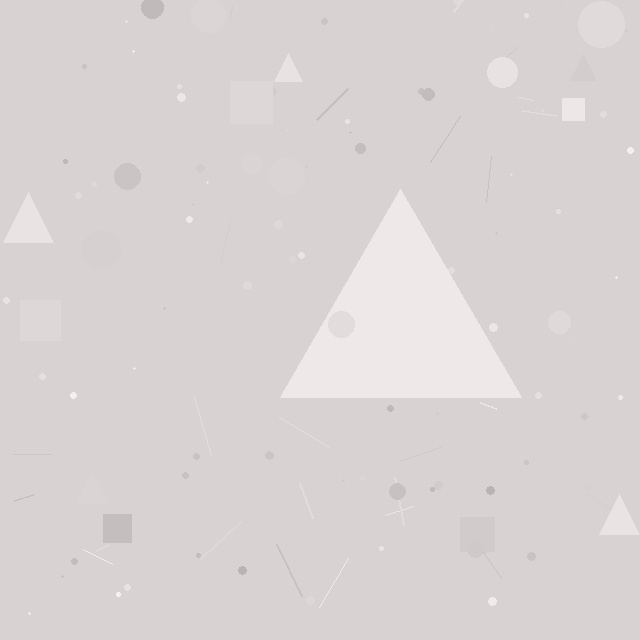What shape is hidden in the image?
A triangle is hidden in the image.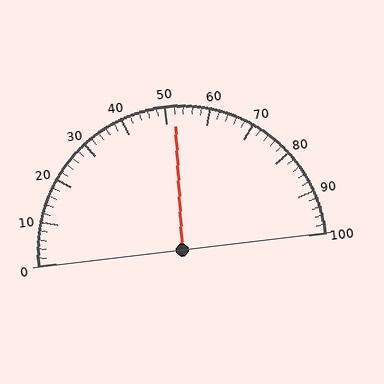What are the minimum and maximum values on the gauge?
The gauge ranges from 0 to 100.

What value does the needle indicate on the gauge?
The needle indicates approximately 52.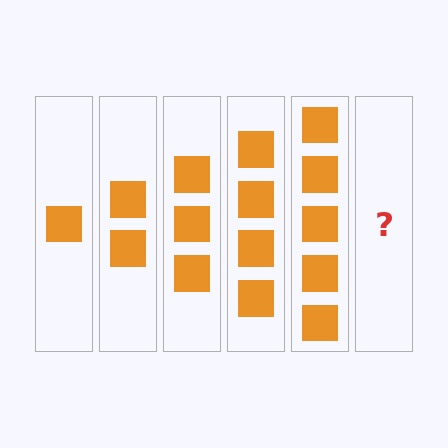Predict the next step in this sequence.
The next step is 6 squares.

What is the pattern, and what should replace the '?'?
The pattern is that each step adds one more square. The '?' should be 6 squares.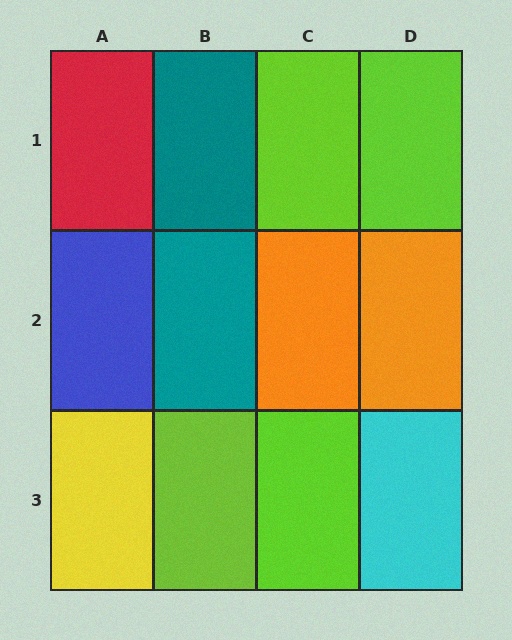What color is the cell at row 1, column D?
Lime.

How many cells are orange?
2 cells are orange.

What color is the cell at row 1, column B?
Teal.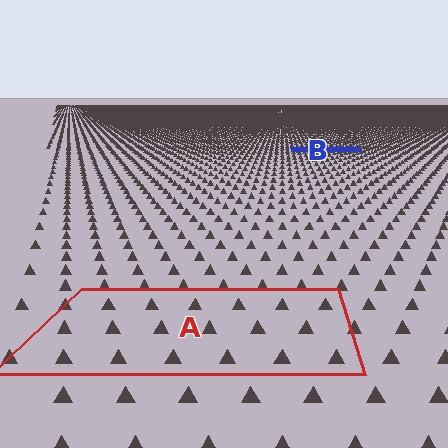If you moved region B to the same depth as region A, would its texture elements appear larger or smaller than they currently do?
They would appear larger. At a closer depth, the same texture elements are projected at a bigger on-screen size.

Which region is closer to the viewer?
Region A is closer. The texture elements there are larger and more spread out.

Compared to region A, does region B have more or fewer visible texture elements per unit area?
Region B has more texture elements per unit area — they are packed more densely because it is farther away.